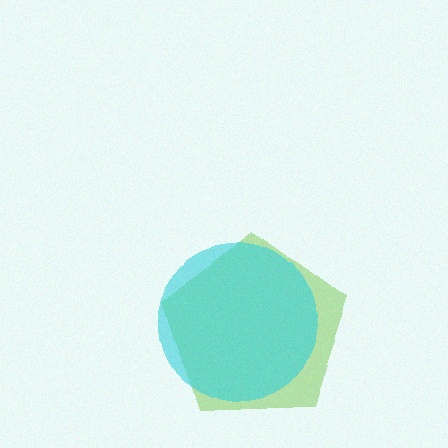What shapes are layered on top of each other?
The layered shapes are: a lime pentagon, a cyan circle.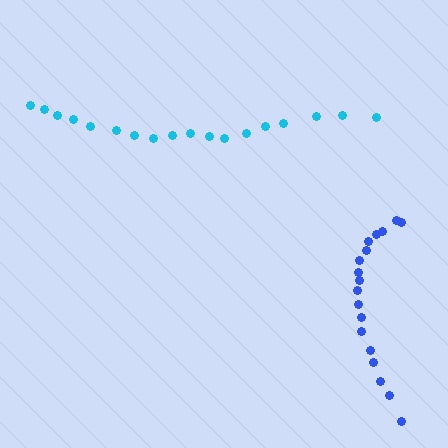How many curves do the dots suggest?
There are 2 distinct paths.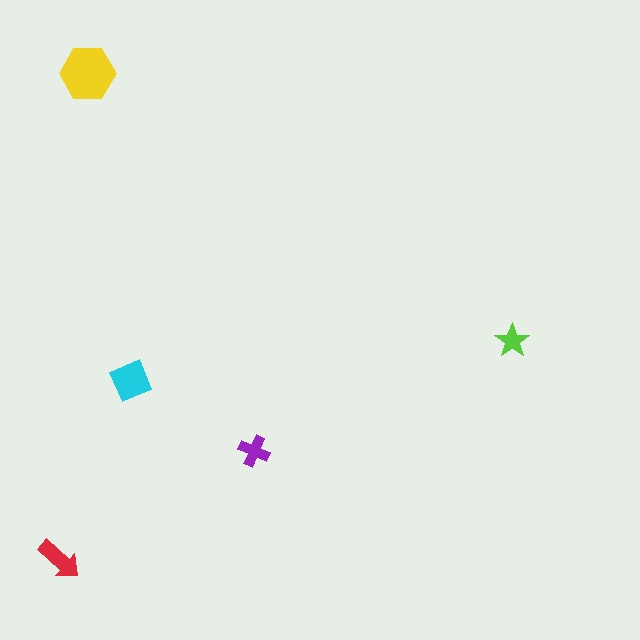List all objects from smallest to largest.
The lime star, the purple cross, the red arrow, the cyan diamond, the yellow hexagon.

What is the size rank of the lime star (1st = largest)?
5th.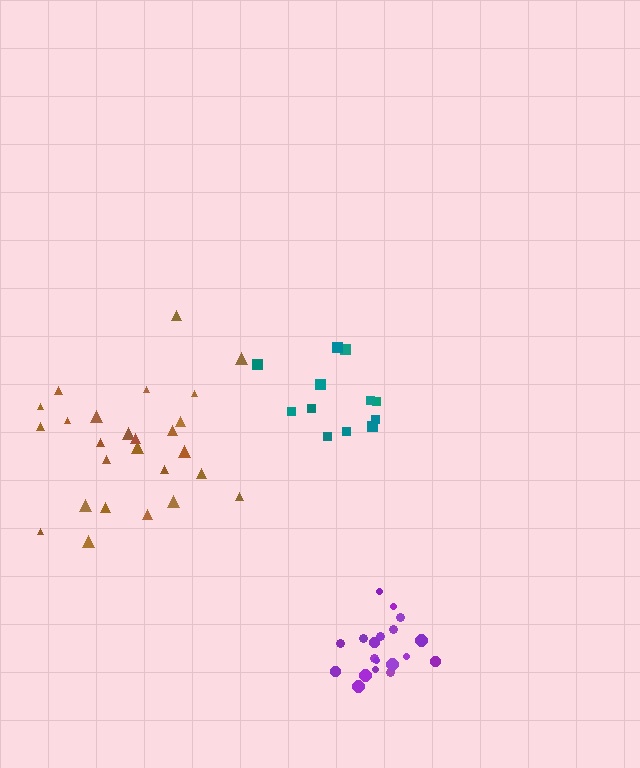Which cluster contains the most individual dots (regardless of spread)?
Brown (26).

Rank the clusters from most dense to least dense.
purple, teal, brown.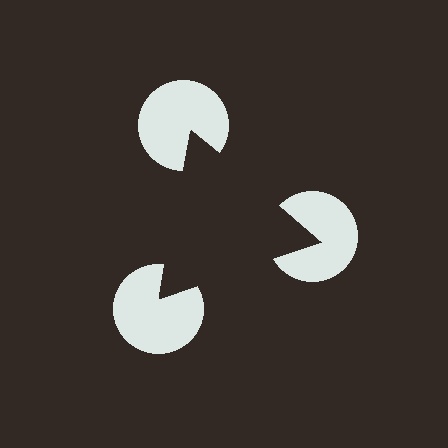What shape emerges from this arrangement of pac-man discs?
An illusory triangle — its edges are inferred from the aligned wedge cuts in the pac-man discs, not physically drawn.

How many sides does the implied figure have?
3 sides.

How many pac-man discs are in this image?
There are 3 — one at each vertex of the illusory triangle.